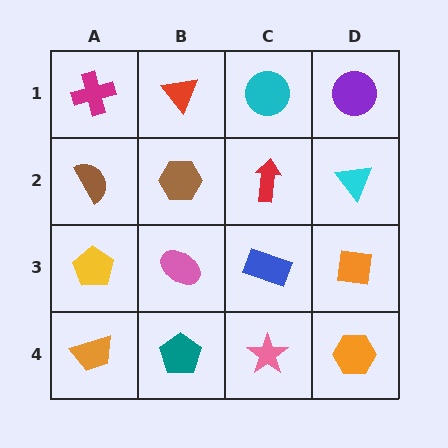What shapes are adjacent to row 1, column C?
A red arrow (row 2, column C), a red triangle (row 1, column B), a purple circle (row 1, column D).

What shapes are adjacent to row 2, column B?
A red triangle (row 1, column B), a pink ellipse (row 3, column B), a brown semicircle (row 2, column A), a red arrow (row 2, column C).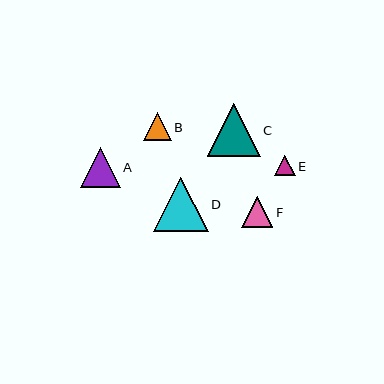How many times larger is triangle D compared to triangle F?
Triangle D is approximately 1.8 times the size of triangle F.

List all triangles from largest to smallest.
From largest to smallest: D, C, A, F, B, E.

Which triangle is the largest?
Triangle D is the largest with a size of approximately 55 pixels.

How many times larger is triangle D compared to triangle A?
Triangle D is approximately 1.4 times the size of triangle A.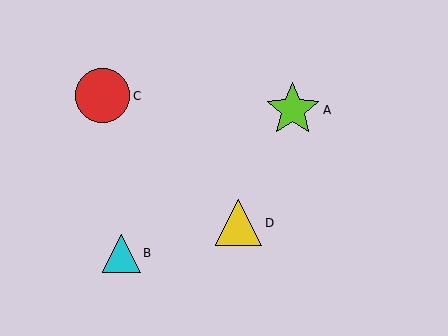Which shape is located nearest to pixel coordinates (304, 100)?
The lime star (labeled A) at (293, 110) is nearest to that location.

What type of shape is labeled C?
Shape C is a red circle.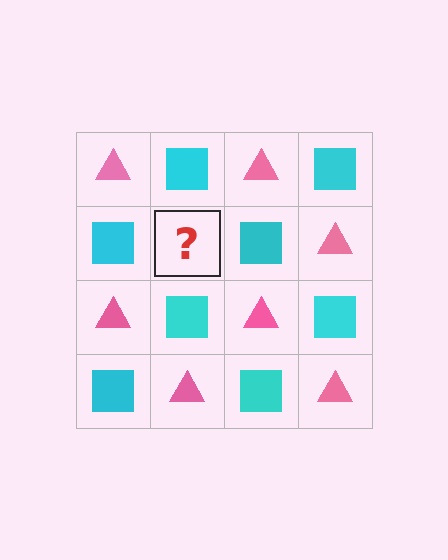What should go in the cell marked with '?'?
The missing cell should contain a pink triangle.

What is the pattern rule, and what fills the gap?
The rule is that it alternates pink triangle and cyan square in a checkerboard pattern. The gap should be filled with a pink triangle.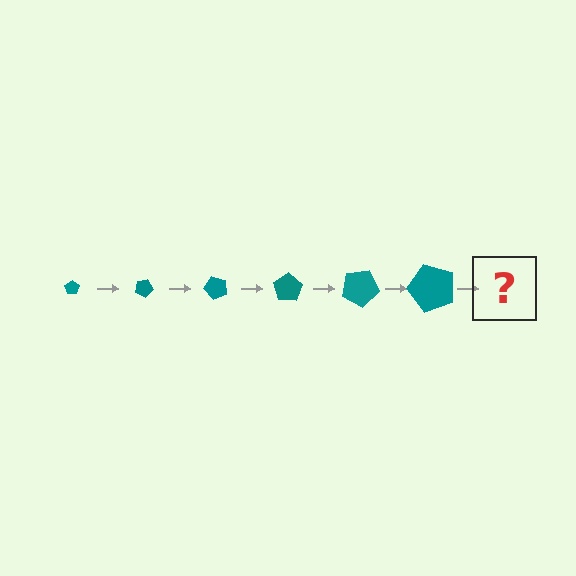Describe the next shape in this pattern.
It should be a pentagon, larger than the previous one and rotated 150 degrees from the start.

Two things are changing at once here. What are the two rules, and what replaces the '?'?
The two rules are that the pentagon grows larger each step and it rotates 25 degrees each step. The '?' should be a pentagon, larger than the previous one and rotated 150 degrees from the start.